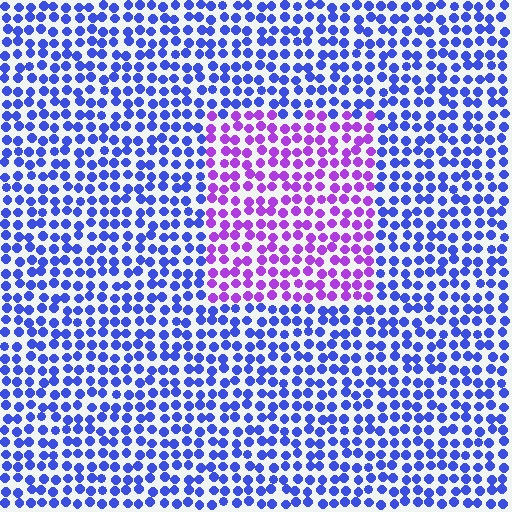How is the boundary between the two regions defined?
The boundary is defined purely by a slight shift in hue (about 49 degrees). Spacing, size, and orientation are identical on both sides.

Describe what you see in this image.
The image is filled with small blue elements in a uniform arrangement. A rectangle-shaped region is visible where the elements are tinted to a slightly different hue, forming a subtle color boundary.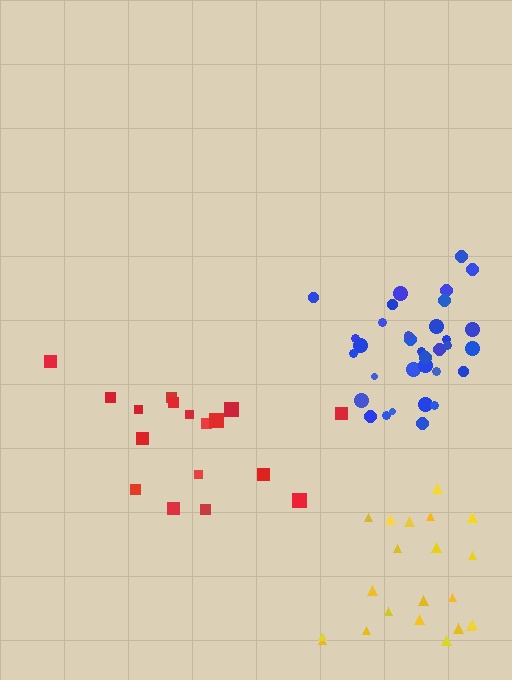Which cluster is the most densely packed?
Blue.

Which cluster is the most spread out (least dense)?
Red.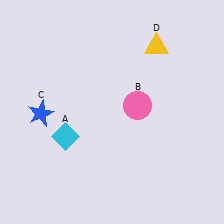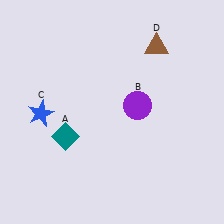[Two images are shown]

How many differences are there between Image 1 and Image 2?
There are 3 differences between the two images.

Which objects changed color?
A changed from cyan to teal. B changed from pink to purple. D changed from yellow to brown.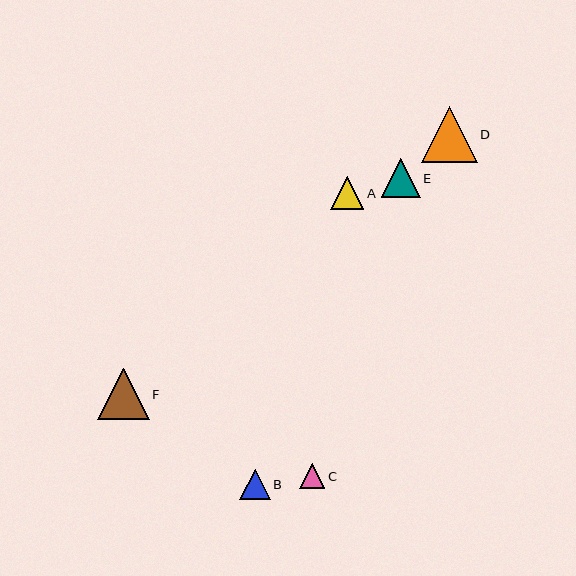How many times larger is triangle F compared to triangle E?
Triangle F is approximately 1.3 times the size of triangle E.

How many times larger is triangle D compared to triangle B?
Triangle D is approximately 1.9 times the size of triangle B.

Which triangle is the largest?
Triangle D is the largest with a size of approximately 56 pixels.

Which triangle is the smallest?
Triangle C is the smallest with a size of approximately 25 pixels.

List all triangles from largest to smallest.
From largest to smallest: D, F, E, A, B, C.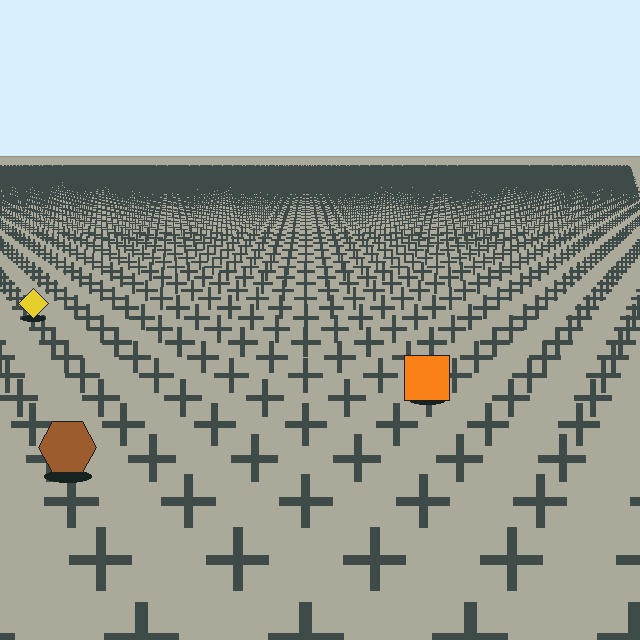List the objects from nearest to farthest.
From nearest to farthest: the brown hexagon, the orange square, the yellow diamond.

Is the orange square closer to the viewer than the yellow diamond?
Yes. The orange square is closer — you can tell from the texture gradient: the ground texture is coarser near it.